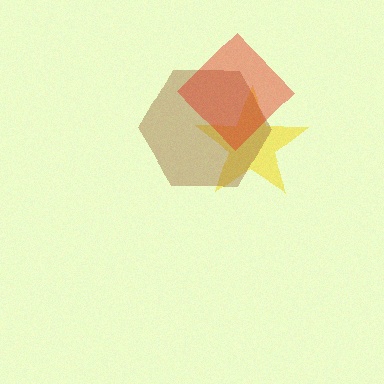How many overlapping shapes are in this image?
There are 3 overlapping shapes in the image.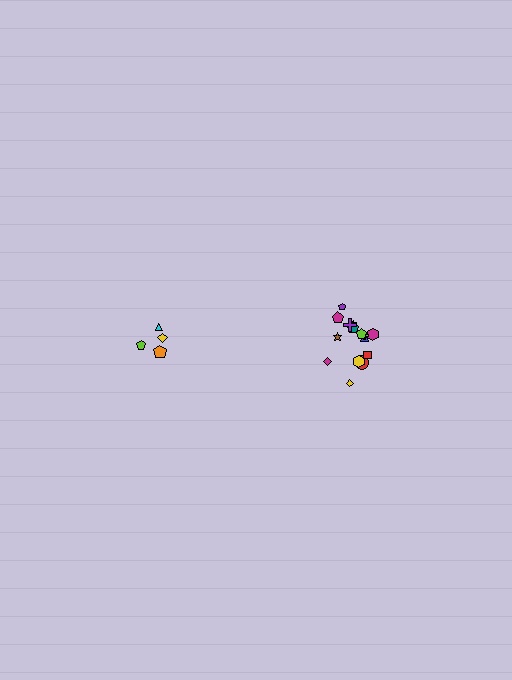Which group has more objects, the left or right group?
The right group.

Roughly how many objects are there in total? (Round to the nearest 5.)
Roughly 20 objects in total.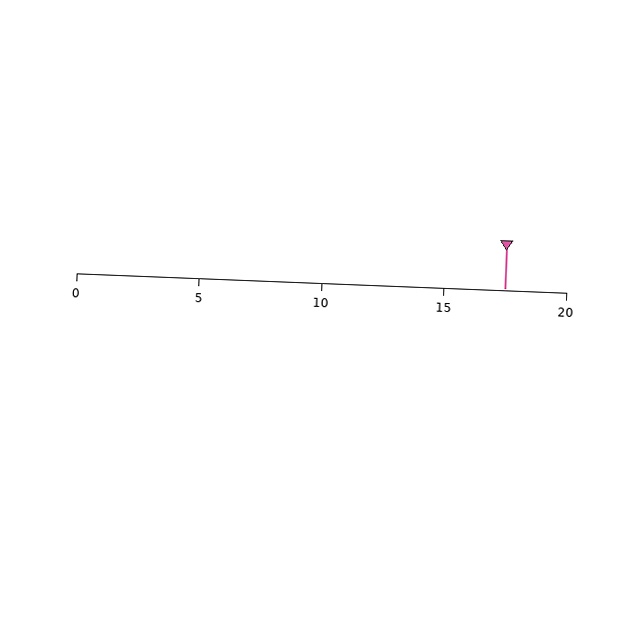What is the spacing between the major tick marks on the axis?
The major ticks are spaced 5 apart.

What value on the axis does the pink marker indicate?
The marker indicates approximately 17.5.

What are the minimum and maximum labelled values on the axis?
The axis runs from 0 to 20.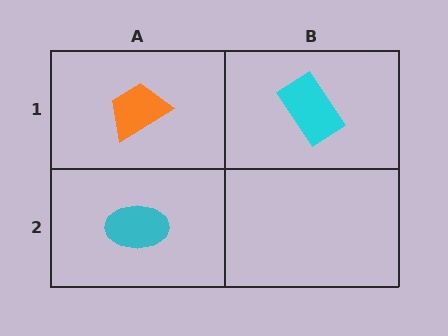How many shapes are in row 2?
1 shape.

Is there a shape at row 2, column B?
No, that cell is empty.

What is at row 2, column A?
A cyan ellipse.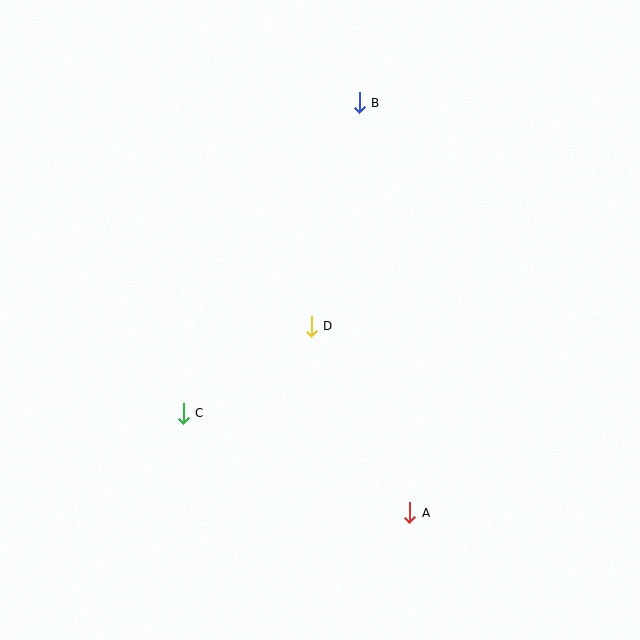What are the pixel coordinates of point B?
Point B is at (359, 103).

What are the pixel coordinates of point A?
Point A is at (410, 513).